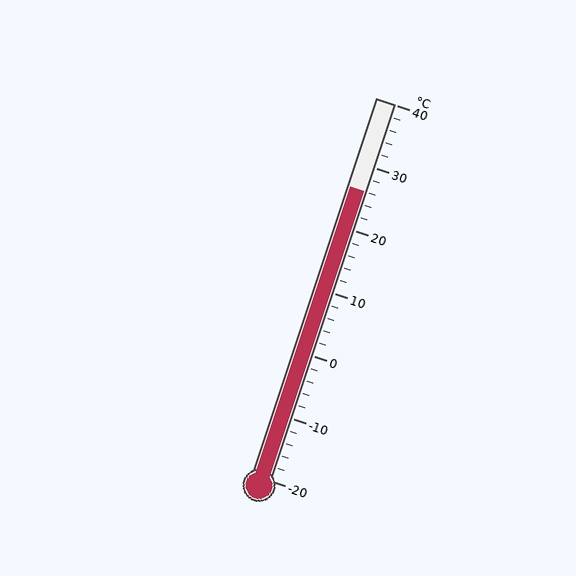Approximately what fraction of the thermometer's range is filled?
The thermometer is filled to approximately 75% of its range.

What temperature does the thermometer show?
The thermometer shows approximately 26°C.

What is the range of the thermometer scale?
The thermometer scale ranges from -20°C to 40°C.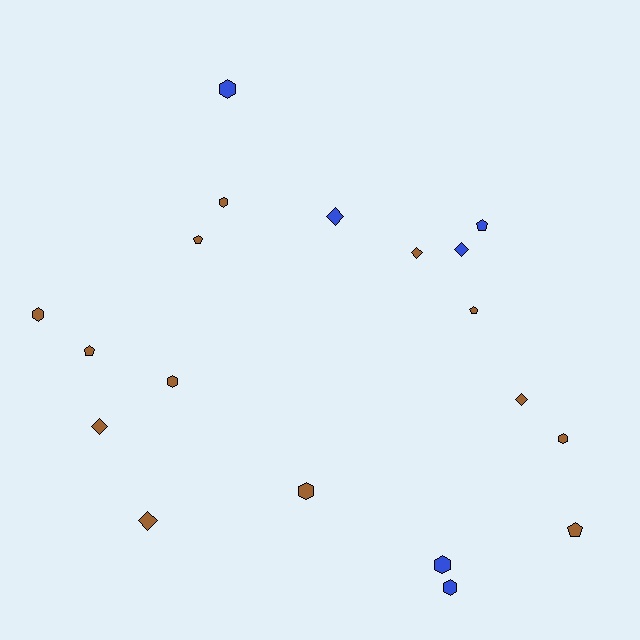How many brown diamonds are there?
There are 4 brown diamonds.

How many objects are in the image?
There are 19 objects.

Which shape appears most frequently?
Hexagon, with 8 objects.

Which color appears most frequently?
Brown, with 13 objects.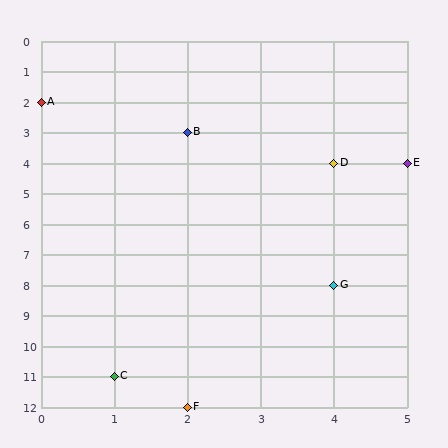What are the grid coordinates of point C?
Point C is at grid coordinates (1, 11).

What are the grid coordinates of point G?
Point G is at grid coordinates (4, 8).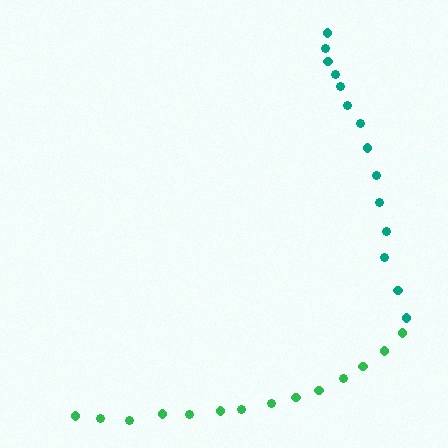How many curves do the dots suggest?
There are 2 distinct paths.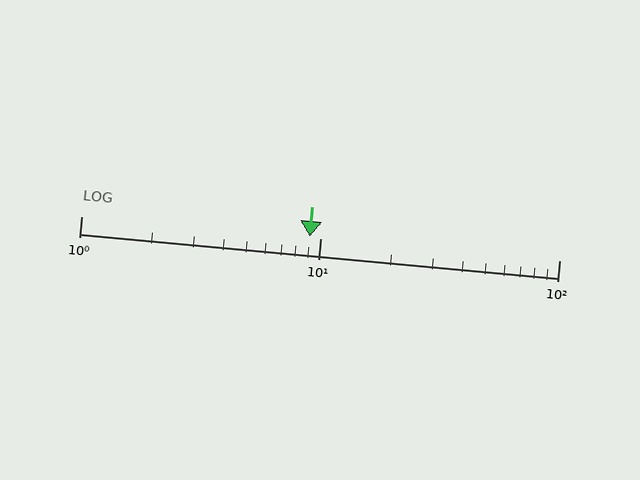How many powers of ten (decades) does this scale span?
The scale spans 2 decades, from 1 to 100.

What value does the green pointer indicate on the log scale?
The pointer indicates approximately 9.